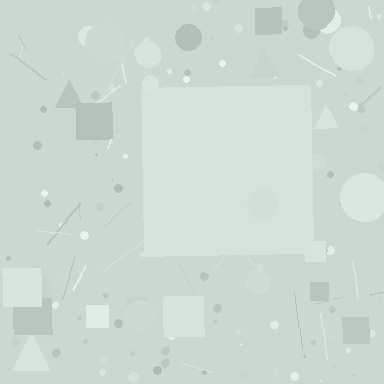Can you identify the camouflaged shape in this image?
The camouflaged shape is a square.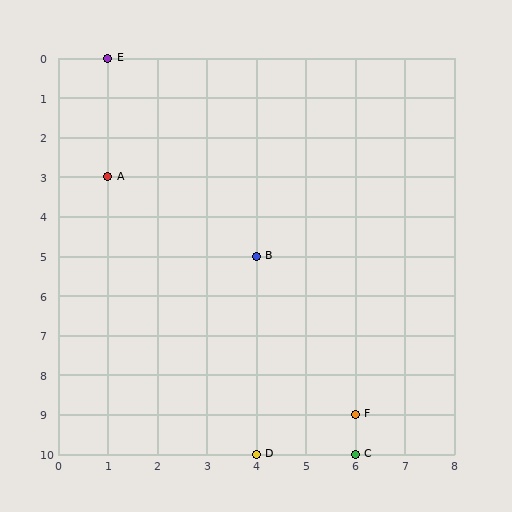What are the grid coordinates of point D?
Point D is at grid coordinates (4, 10).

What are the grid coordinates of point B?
Point B is at grid coordinates (4, 5).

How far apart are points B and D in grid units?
Points B and D are 5 rows apart.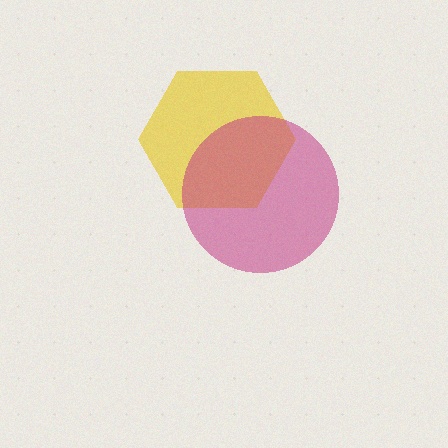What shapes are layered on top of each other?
The layered shapes are: a yellow hexagon, a magenta circle.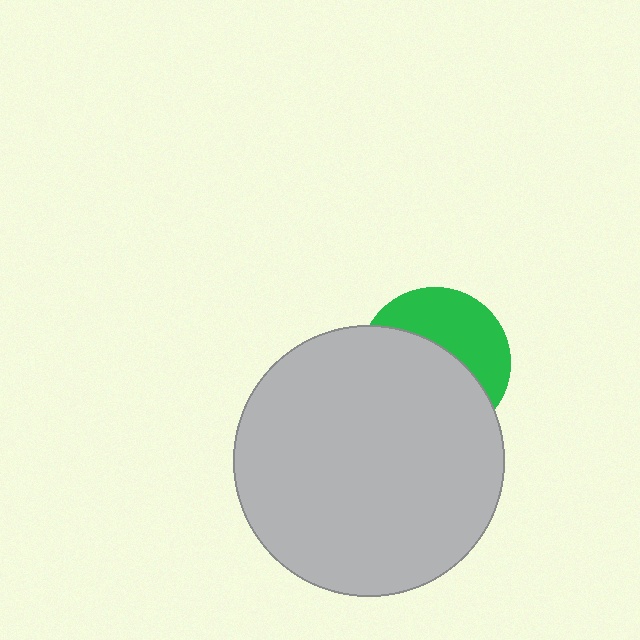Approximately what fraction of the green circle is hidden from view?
Roughly 59% of the green circle is hidden behind the light gray circle.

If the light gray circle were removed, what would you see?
You would see the complete green circle.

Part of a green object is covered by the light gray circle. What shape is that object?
It is a circle.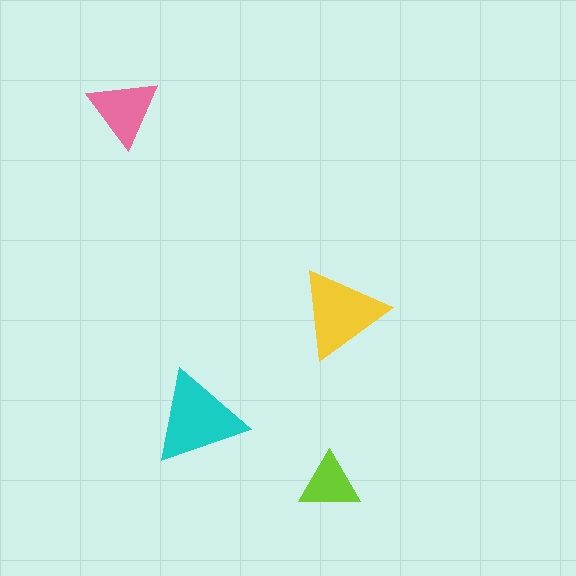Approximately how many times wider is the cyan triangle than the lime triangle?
About 1.5 times wider.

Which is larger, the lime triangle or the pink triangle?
The pink one.